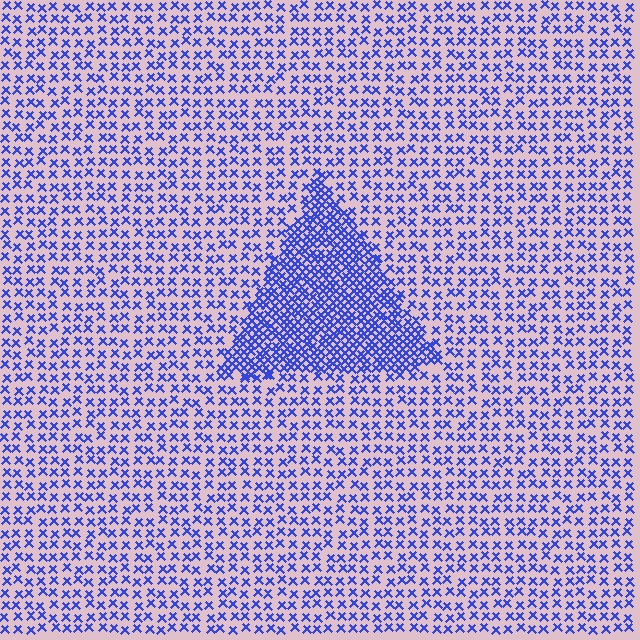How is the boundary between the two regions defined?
The boundary is defined by a change in element density (approximately 2.4x ratio). All elements are the same color, size, and shape.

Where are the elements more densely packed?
The elements are more densely packed inside the triangle boundary.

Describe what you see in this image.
The image contains small blue elements arranged at two different densities. A triangle-shaped region is visible where the elements are more densely packed than the surrounding area.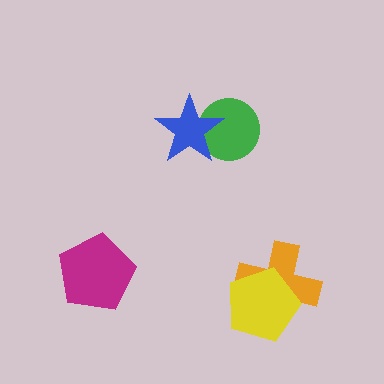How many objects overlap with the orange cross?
1 object overlaps with the orange cross.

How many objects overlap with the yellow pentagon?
1 object overlaps with the yellow pentagon.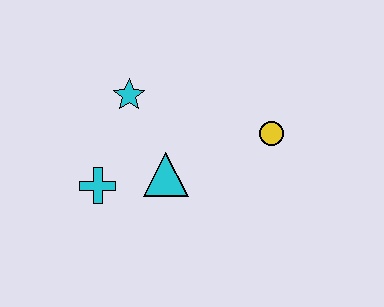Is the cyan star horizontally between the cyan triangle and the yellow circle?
No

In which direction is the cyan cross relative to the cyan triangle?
The cyan cross is to the left of the cyan triangle.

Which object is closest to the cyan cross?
The cyan triangle is closest to the cyan cross.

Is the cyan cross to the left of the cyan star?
Yes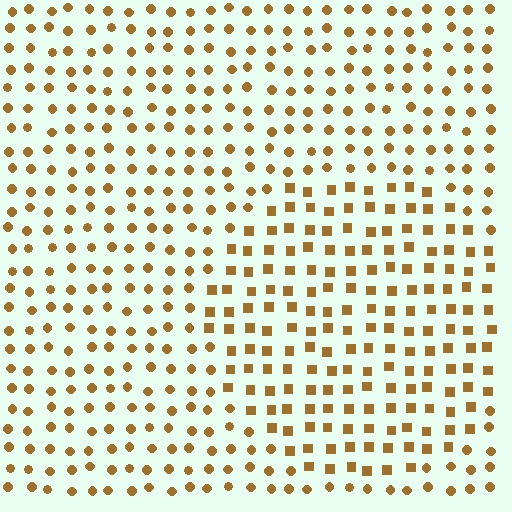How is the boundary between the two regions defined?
The boundary is defined by a change in element shape: squares inside vs. circles outside. All elements share the same color and spacing.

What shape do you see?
I see a circle.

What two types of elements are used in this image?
The image uses squares inside the circle region and circles outside it.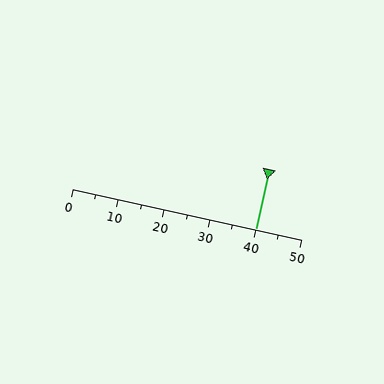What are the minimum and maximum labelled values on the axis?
The axis runs from 0 to 50.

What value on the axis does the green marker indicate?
The marker indicates approximately 40.